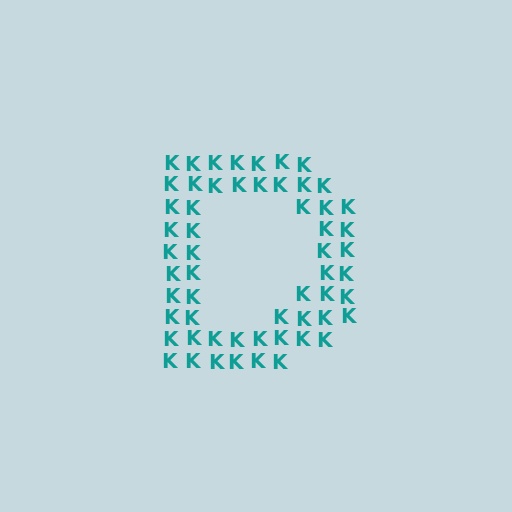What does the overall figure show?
The overall figure shows the letter D.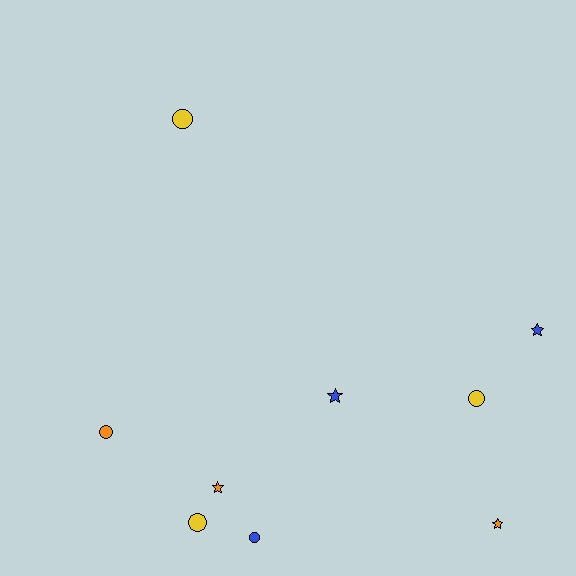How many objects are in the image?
There are 9 objects.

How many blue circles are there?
There is 1 blue circle.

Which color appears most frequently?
Blue, with 3 objects.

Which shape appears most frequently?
Circle, with 5 objects.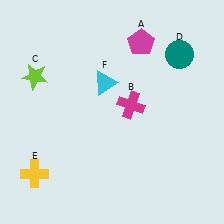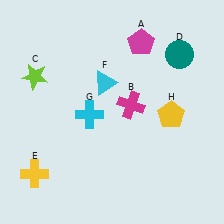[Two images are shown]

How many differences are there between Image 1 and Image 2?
There are 2 differences between the two images.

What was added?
A cyan cross (G), a yellow pentagon (H) were added in Image 2.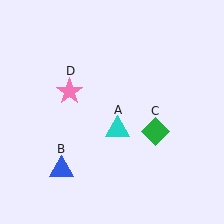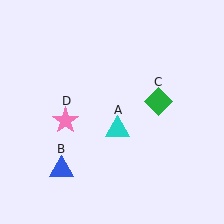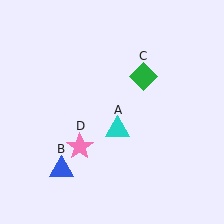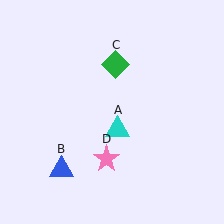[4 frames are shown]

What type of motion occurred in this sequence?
The green diamond (object C), pink star (object D) rotated counterclockwise around the center of the scene.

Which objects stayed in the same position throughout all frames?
Cyan triangle (object A) and blue triangle (object B) remained stationary.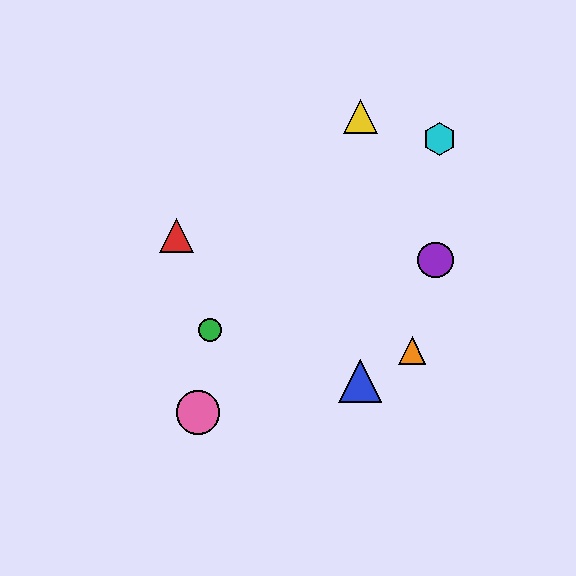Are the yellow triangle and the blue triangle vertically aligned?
Yes, both are at x≈360.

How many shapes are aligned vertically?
2 shapes (the blue triangle, the yellow triangle) are aligned vertically.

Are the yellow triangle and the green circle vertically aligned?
No, the yellow triangle is at x≈360 and the green circle is at x≈210.